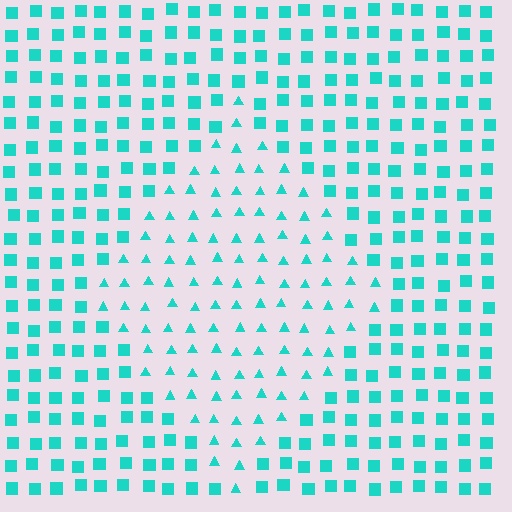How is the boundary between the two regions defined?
The boundary is defined by a change in element shape: triangles inside vs. squares outside. All elements share the same color and spacing.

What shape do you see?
I see a diamond.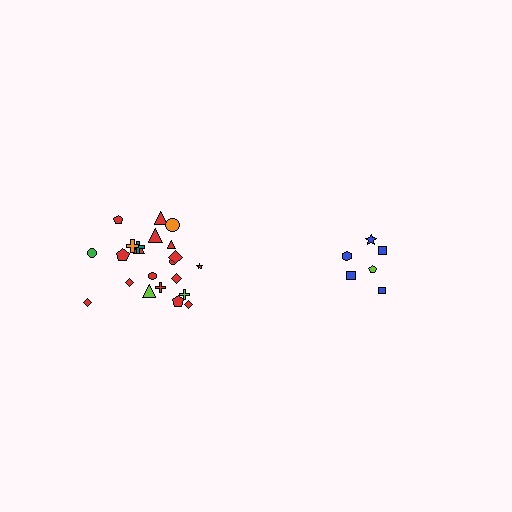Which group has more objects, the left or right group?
The left group.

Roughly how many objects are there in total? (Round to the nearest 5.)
Roughly 30 objects in total.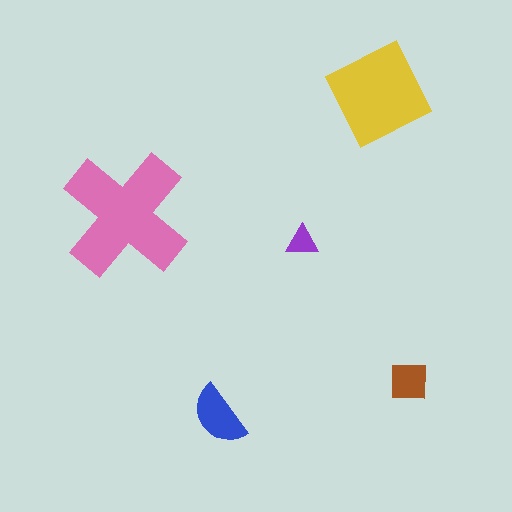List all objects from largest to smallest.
The pink cross, the yellow diamond, the blue semicircle, the brown square, the purple triangle.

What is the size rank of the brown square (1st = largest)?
4th.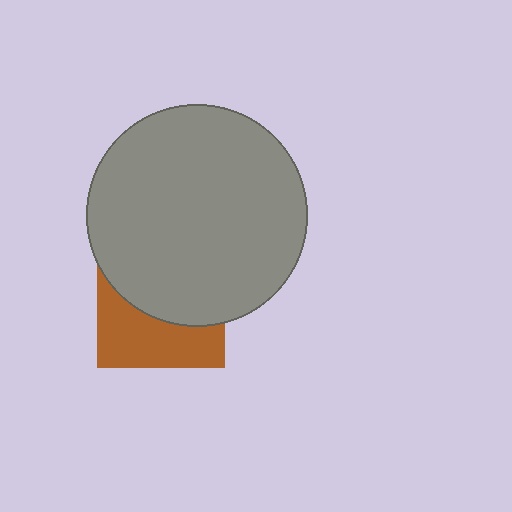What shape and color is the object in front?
The object in front is a gray circle.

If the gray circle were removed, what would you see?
You would see the complete brown square.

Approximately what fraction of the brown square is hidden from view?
Roughly 57% of the brown square is hidden behind the gray circle.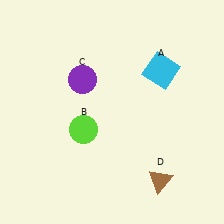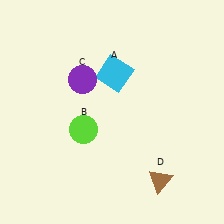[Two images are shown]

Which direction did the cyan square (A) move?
The cyan square (A) moved left.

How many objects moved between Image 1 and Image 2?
1 object moved between the two images.